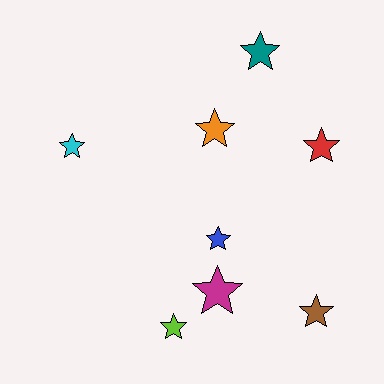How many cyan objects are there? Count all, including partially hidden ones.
There is 1 cyan object.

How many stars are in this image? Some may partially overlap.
There are 8 stars.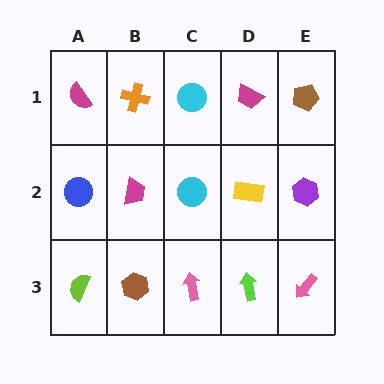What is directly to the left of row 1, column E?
A magenta trapezoid.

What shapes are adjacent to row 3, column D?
A yellow rectangle (row 2, column D), a pink arrow (row 3, column C), a pink arrow (row 3, column E).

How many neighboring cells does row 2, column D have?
4.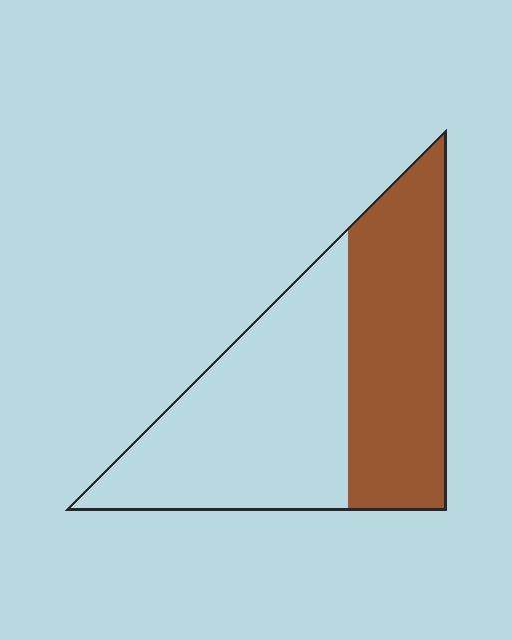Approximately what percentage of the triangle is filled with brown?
Approximately 45%.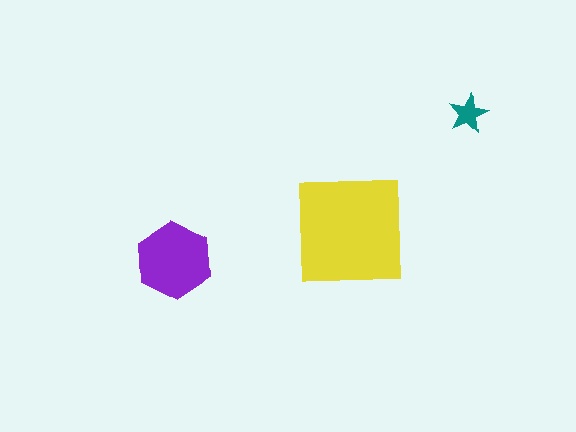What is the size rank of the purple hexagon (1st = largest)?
2nd.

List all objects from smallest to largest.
The teal star, the purple hexagon, the yellow square.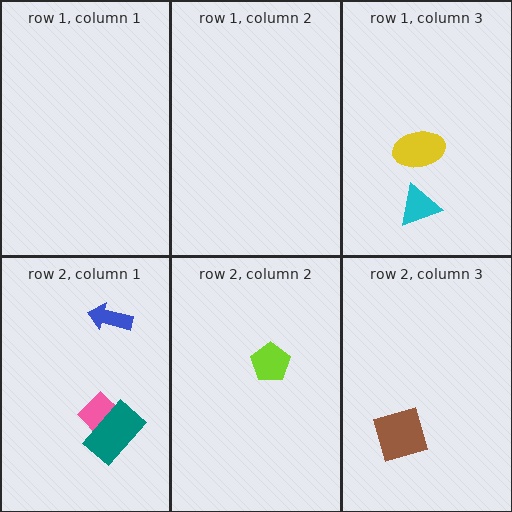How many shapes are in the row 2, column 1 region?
3.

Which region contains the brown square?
The row 2, column 3 region.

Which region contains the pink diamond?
The row 2, column 1 region.